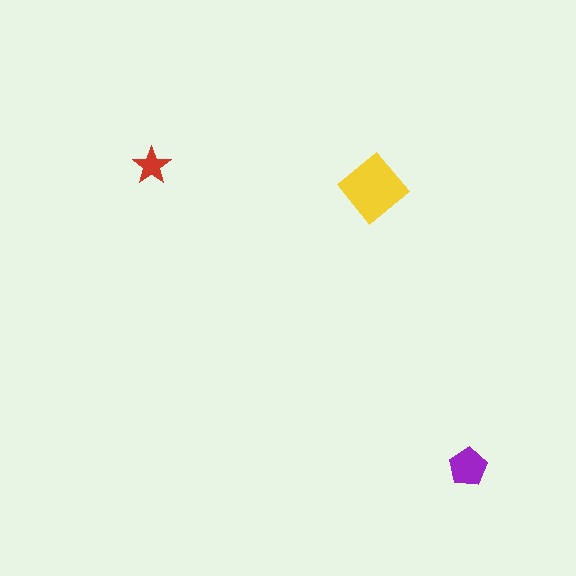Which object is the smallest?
The red star.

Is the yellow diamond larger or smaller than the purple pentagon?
Larger.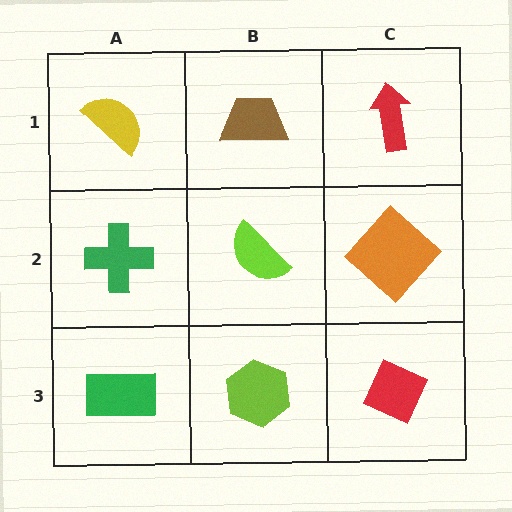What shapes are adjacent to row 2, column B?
A brown trapezoid (row 1, column B), a lime hexagon (row 3, column B), a green cross (row 2, column A), an orange diamond (row 2, column C).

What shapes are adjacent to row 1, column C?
An orange diamond (row 2, column C), a brown trapezoid (row 1, column B).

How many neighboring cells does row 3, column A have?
2.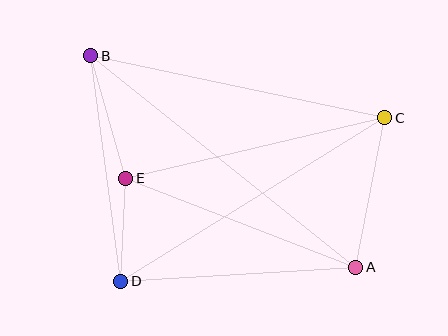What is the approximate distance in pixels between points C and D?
The distance between C and D is approximately 311 pixels.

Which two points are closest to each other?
Points D and E are closest to each other.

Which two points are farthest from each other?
Points A and B are farthest from each other.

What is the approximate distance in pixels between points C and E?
The distance between C and E is approximately 266 pixels.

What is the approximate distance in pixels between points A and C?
The distance between A and C is approximately 152 pixels.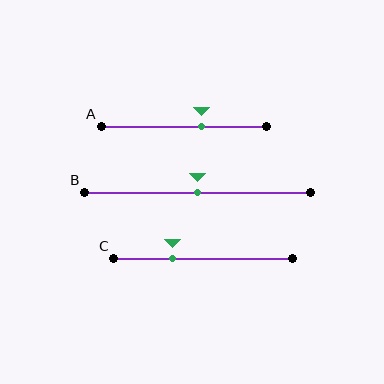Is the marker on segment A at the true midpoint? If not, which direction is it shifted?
No, the marker on segment A is shifted to the right by about 11% of the segment length.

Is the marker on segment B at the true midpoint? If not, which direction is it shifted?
Yes, the marker on segment B is at the true midpoint.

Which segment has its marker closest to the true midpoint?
Segment B has its marker closest to the true midpoint.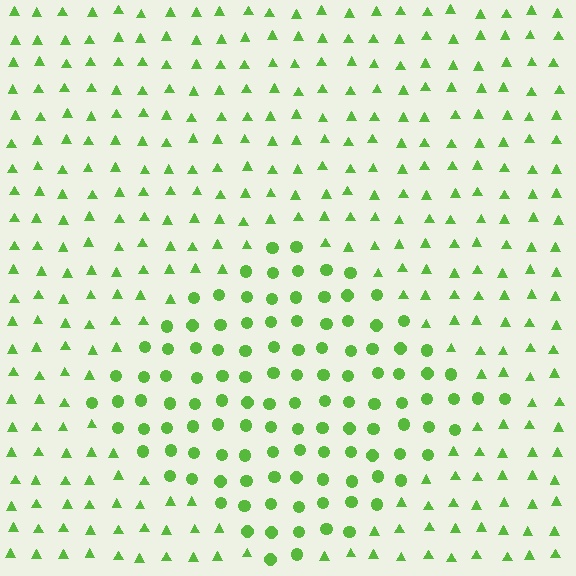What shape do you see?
I see a diamond.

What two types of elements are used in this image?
The image uses circles inside the diamond region and triangles outside it.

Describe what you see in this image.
The image is filled with small lime elements arranged in a uniform grid. A diamond-shaped region contains circles, while the surrounding area contains triangles. The boundary is defined purely by the change in element shape.